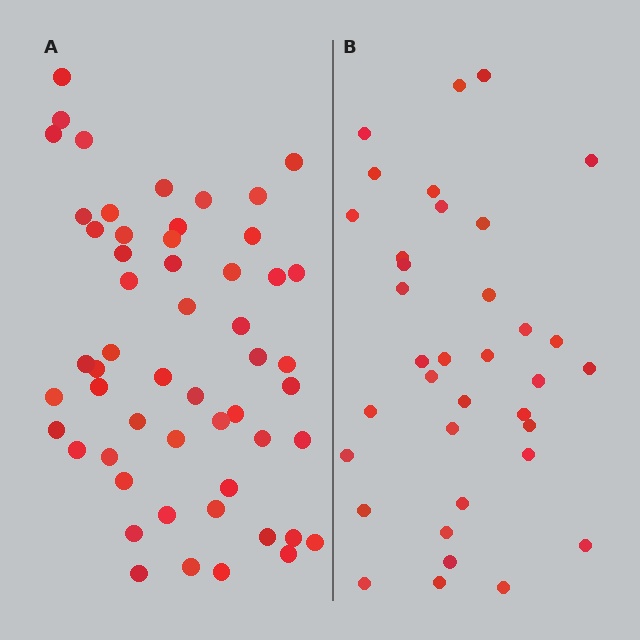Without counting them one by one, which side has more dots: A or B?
Region A (the left region) has more dots.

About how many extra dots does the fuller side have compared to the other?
Region A has approximately 20 more dots than region B.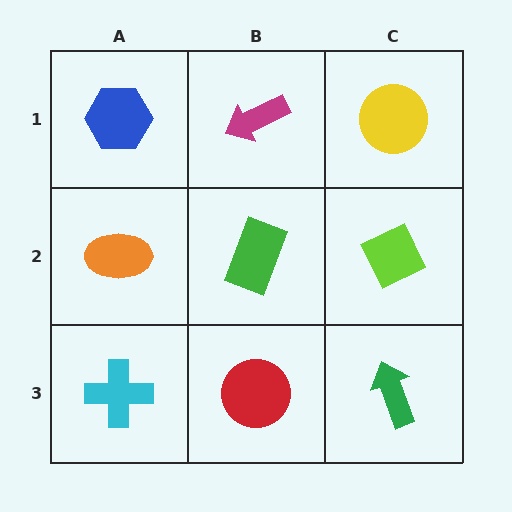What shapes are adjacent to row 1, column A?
An orange ellipse (row 2, column A), a magenta arrow (row 1, column B).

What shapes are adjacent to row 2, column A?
A blue hexagon (row 1, column A), a cyan cross (row 3, column A), a green rectangle (row 2, column B).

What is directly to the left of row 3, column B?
A cyan cross.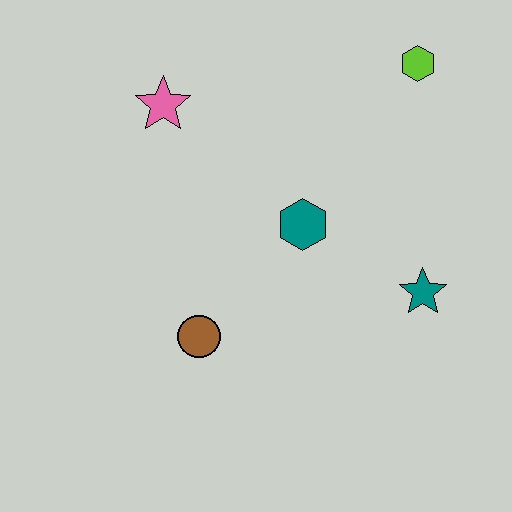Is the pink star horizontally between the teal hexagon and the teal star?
No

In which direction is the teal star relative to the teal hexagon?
The teal star is to the right of the teal hexagon.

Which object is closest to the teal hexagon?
The teal star is closest to the teal hexagon.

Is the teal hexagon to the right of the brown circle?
Yes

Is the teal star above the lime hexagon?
No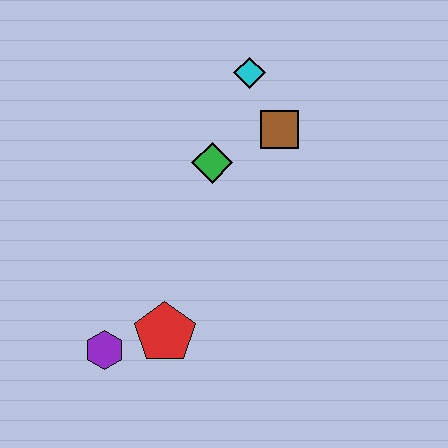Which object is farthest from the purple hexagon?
The cyan diamond is farthest from the purple hexagon.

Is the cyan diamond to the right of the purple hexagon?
Yes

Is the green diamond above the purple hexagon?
Yes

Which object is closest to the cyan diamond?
The brown square is closest to the cyan diamond.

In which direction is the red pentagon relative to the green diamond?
The red pentagon is below the green diamond.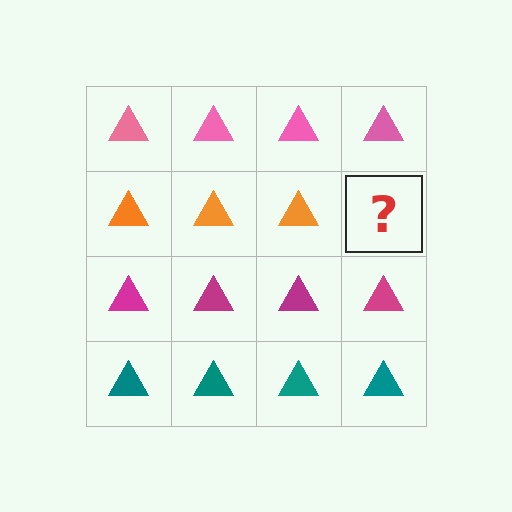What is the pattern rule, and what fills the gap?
The rule is that each row has a consistent color. The gap should be filled with an orange triangle.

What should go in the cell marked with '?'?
The missing cell should contain an orange triangle.